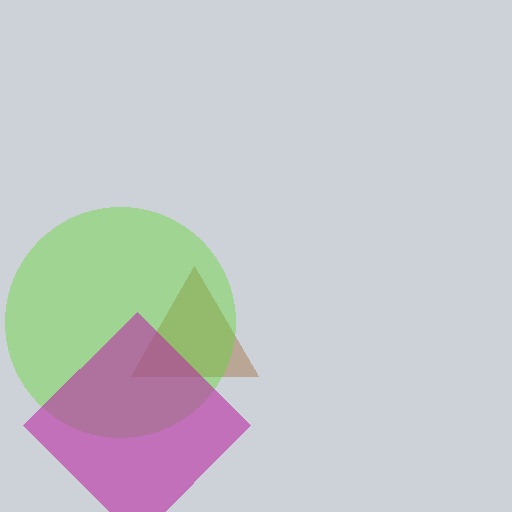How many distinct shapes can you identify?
There are 3 distinct shapes: a brown triangle, a lime circle, a magenta diamond.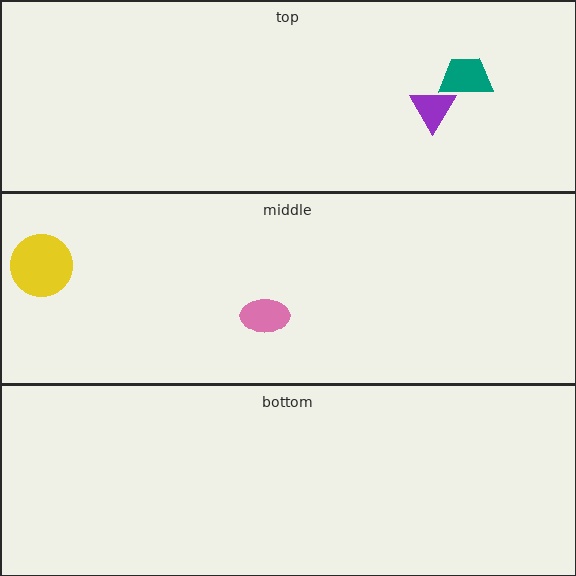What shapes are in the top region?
The teal trapezoid, the purple triangle.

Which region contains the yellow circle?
The middle region.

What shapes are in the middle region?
The yellow circle, the pink ellipse.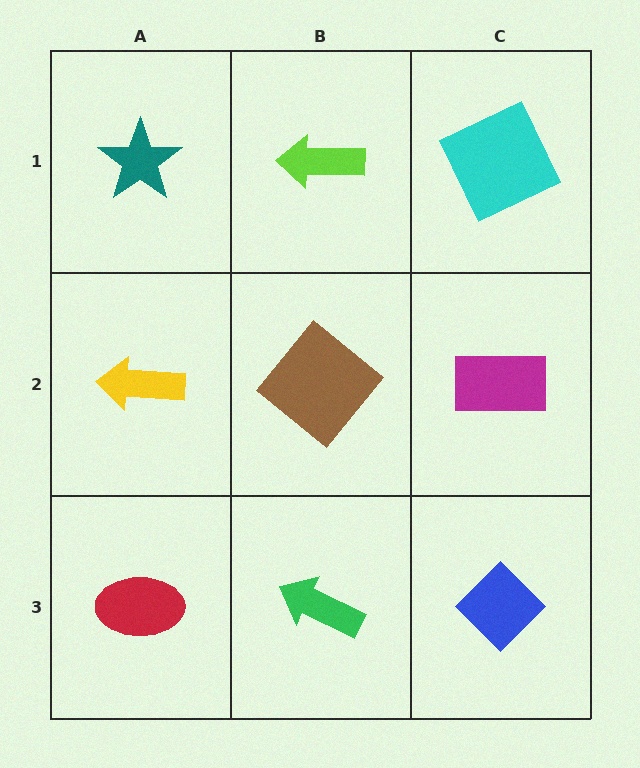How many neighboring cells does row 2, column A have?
3.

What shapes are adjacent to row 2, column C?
A cyan square (row 1, column C), a blue diamond (row 3, column C), a brown diamond (row 2, column B).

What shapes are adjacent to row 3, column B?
A brown diamond (row 2, column B), a red ellipse (row 3, column A), a blue diamond (row 3, column C).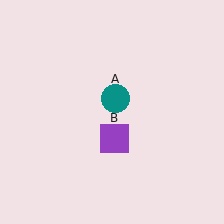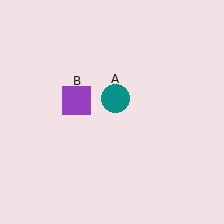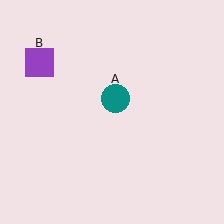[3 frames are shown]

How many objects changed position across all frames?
1 object changed position: purple square (object B).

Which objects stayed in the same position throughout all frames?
Teal circle (object A) remained stationary.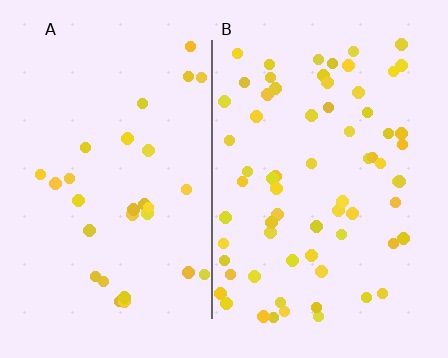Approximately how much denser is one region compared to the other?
Approximately 2.3× — region B over region A.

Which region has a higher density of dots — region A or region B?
B (the right).